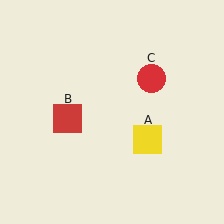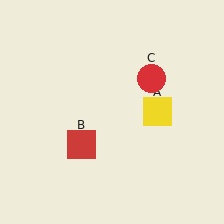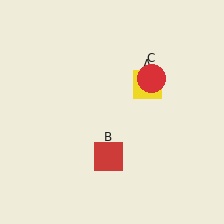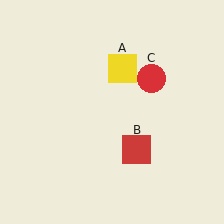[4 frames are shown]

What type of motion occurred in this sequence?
The yellow square (object A), red square (object B) rotated counterclockwise around the center of the scene.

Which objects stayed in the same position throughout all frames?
Red circle (object C) remained stationary.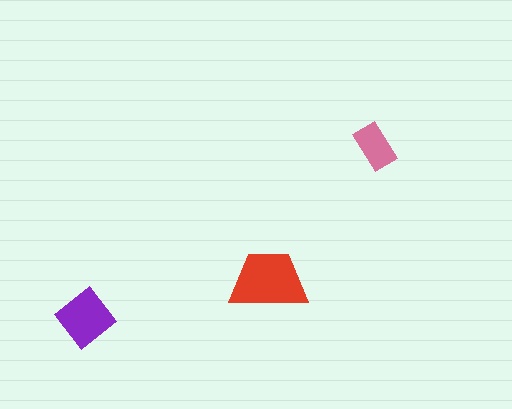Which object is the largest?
The red trapezoid.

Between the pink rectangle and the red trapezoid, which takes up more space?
The red trapezoid.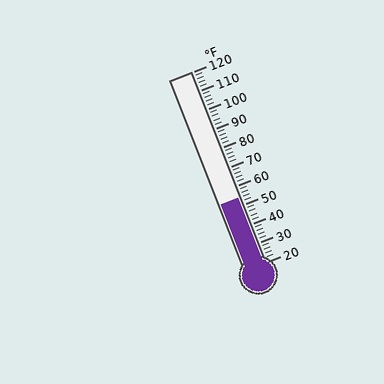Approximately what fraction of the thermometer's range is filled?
The thermometer is filled to approximately 35% of its range.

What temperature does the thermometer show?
The thermometer shows approximately 54°F.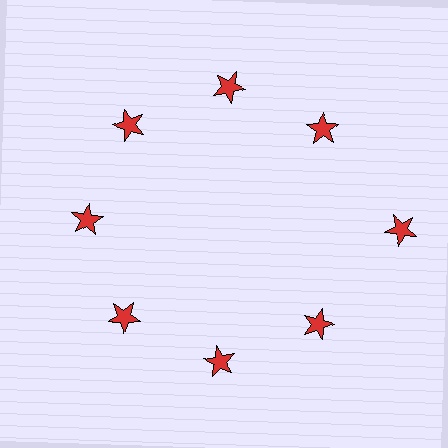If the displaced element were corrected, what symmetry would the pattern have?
It would have 8-fold rotational symmetry — the pattern would map onto itself every 45 degrees.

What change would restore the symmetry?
The symmetry would be restored by moving it inward, back onto the ring so that all 8 stars sit at equal angles and equal distance from the center.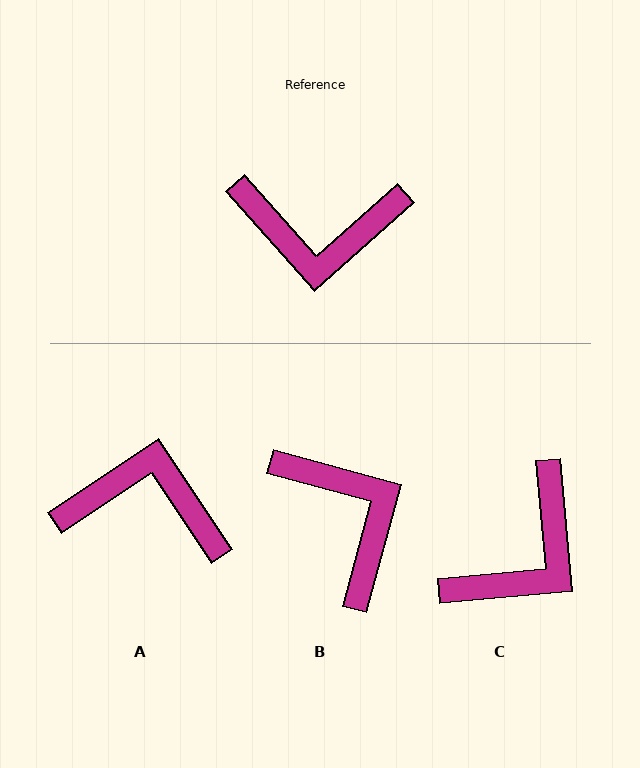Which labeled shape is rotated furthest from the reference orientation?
A, about 172 degrees away.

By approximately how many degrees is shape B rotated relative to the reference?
Approximately 123 degrees counter-clockwise.